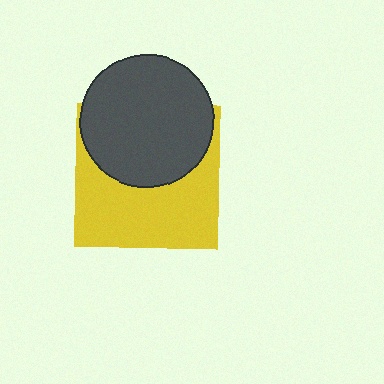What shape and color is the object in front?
The object in front is a dark gray circle.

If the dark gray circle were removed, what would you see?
You would see the complete yellow square.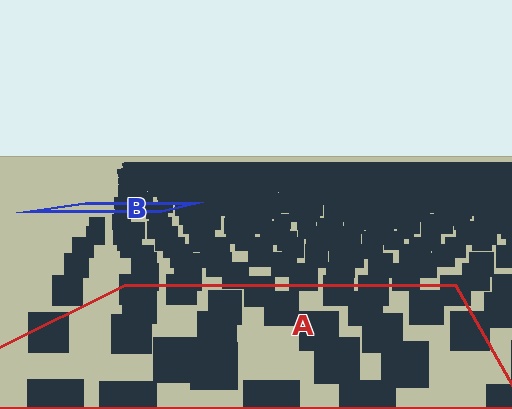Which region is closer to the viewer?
Region A is closer. The texture elements there are larger and more spread out.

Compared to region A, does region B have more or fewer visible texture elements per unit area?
Region B has more texture elements per unit area — they are packed more densely because it is farther away.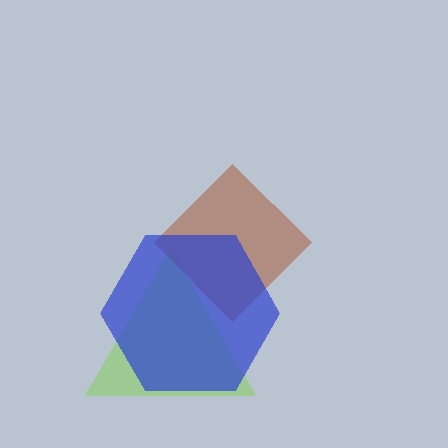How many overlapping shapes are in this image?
There are 3 overlapping shapes in the image.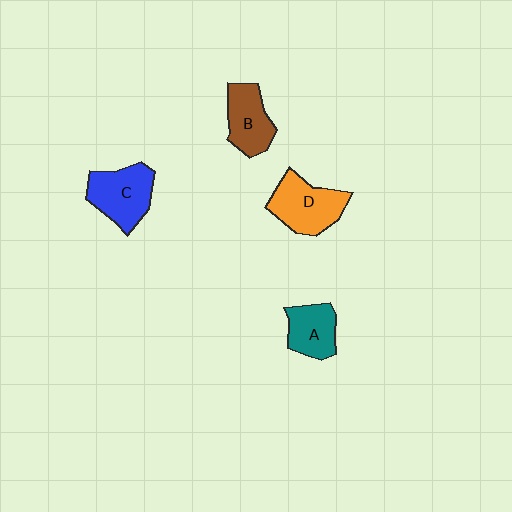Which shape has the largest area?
Shape D (orange).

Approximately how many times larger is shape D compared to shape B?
Approximately 1.3 times.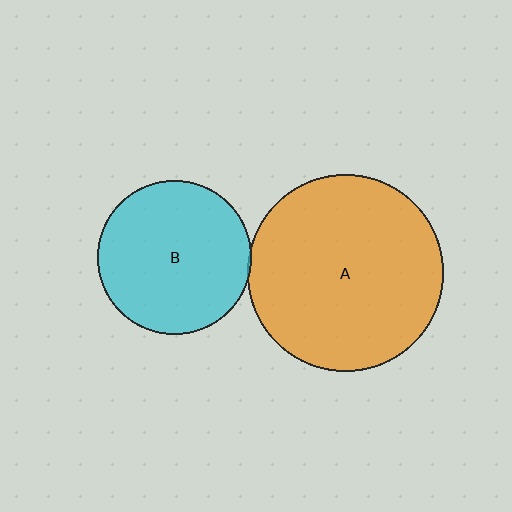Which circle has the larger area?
Circle A (orange).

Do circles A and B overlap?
Yes.